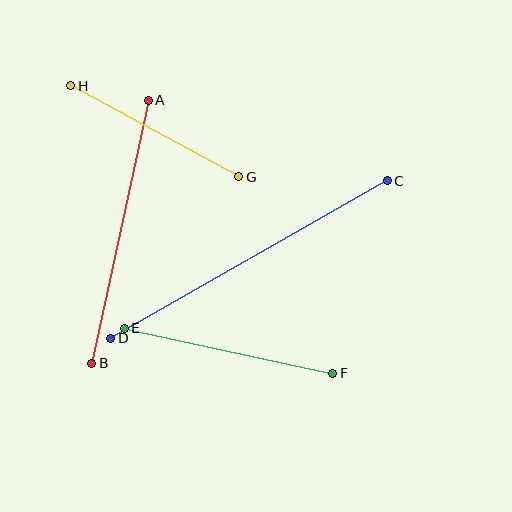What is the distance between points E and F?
The distance is approximately 213 pixels.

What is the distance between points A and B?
The distance is approximately 269 pixels.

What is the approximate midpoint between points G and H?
The midpoint is at approximately (155, 131) pixels.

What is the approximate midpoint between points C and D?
The midpoint is at approximately (249, 259) pixels.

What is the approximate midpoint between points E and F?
The midpoint is at approximately (229, 351) pixels.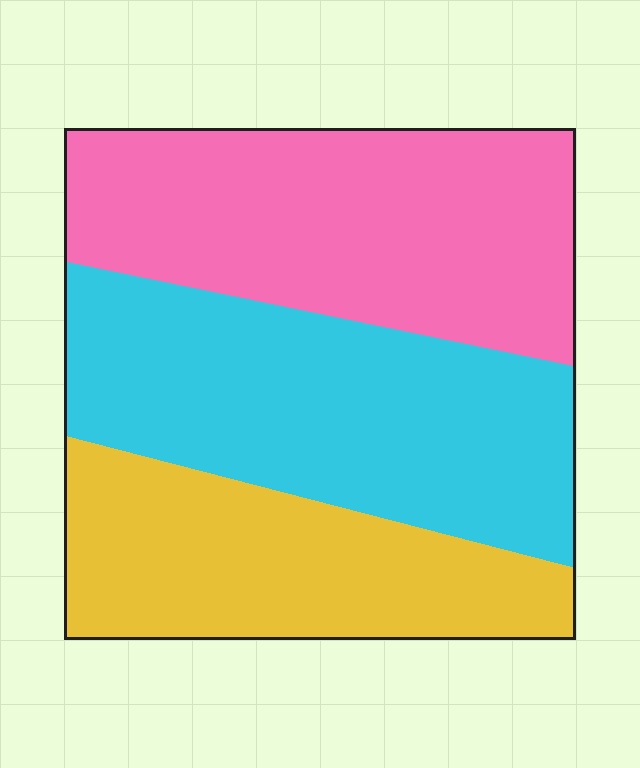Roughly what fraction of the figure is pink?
Pink takes up about three eighths (3/8) of the figure.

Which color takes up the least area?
Yellow, at roughly 25%.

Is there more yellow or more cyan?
Cyan.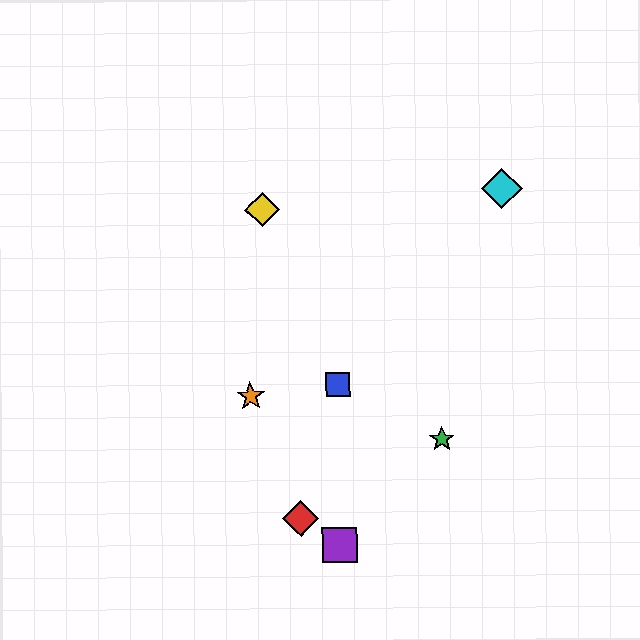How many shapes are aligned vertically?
2 shapes (the blue square, the purple square) are aligned vertically.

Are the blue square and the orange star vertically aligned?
No, the blue square is at x≈338 and the orange star is at x≈251.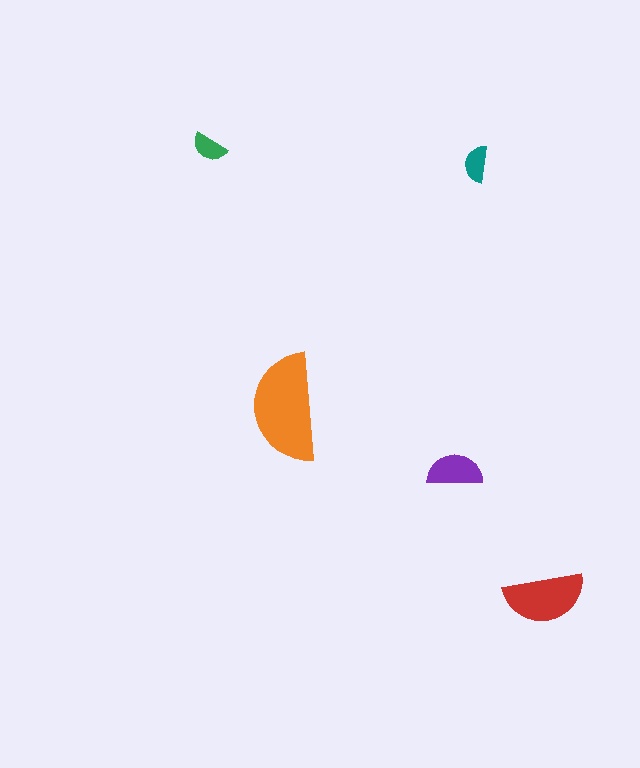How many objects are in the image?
There are 5 objects in the image.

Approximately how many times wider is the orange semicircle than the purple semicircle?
About 2 times wider.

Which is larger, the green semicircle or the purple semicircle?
The purple one.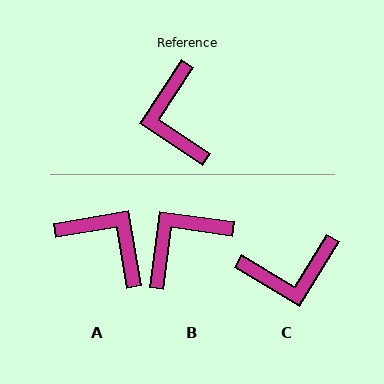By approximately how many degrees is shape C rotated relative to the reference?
Approximately 92 degrees counter-clockwise.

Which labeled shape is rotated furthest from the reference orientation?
A, about 137 degrees away.